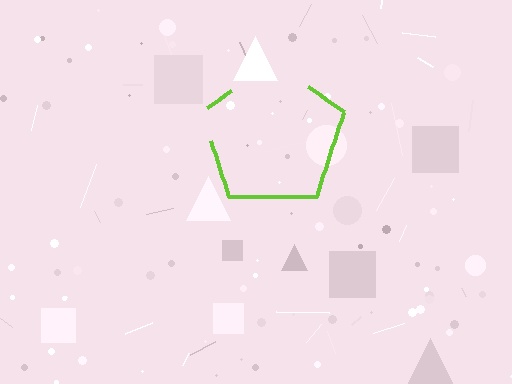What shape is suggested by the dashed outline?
The dashed outline suggests a pentagon.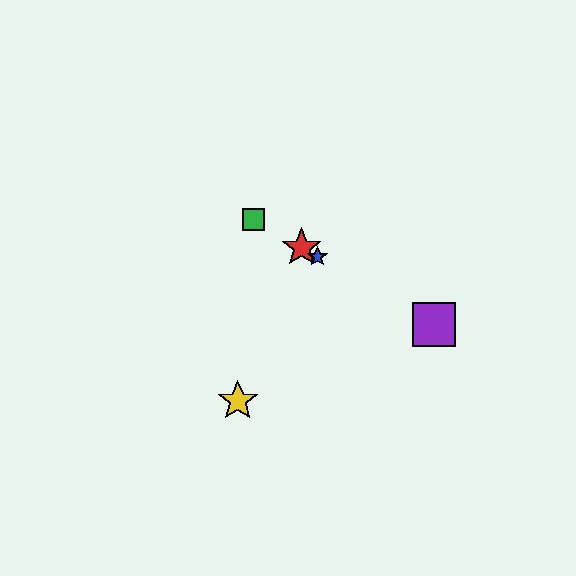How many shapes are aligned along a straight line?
4 shapes (the red star, the blue star, the green square, the purple square) are aligned along a straight line.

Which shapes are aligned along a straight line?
The red star, the blue star, the green square, the purple square are aligned along a straight line.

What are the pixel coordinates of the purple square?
The purple square is at (434, 324).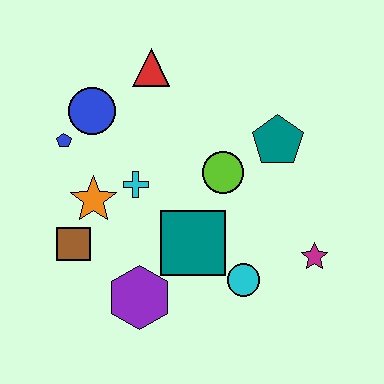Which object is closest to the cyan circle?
The teal square is closest to the cyan circle.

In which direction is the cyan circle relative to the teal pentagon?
The cyan circle is below the teal pentagon.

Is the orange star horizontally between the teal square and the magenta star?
No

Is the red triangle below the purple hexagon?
No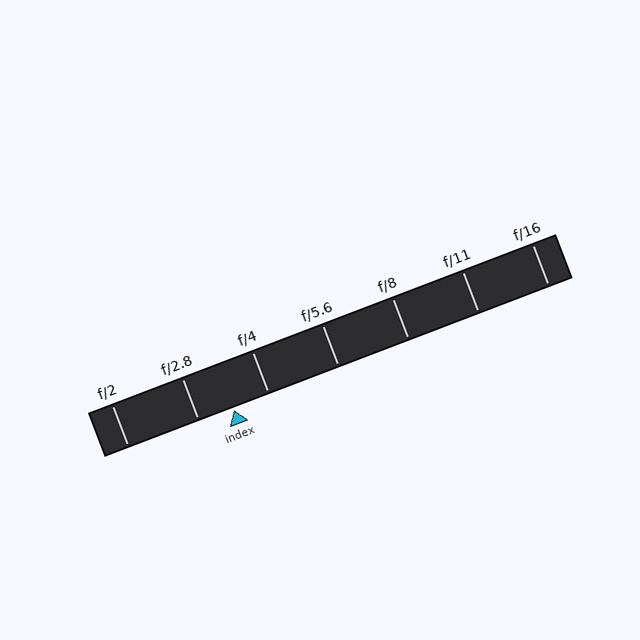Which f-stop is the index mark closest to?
The index mark is closest to f/2.8.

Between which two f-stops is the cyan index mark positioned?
The index mark is between f/2.8 and f/4.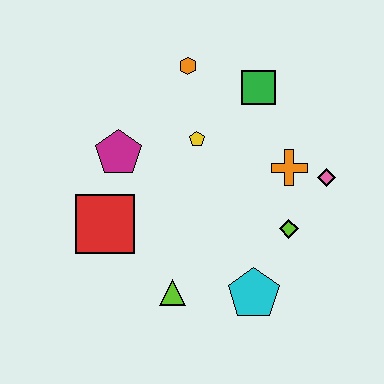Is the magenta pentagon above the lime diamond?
Yes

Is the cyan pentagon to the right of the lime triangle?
Yes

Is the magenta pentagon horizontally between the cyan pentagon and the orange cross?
No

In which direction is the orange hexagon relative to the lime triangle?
The orange hexagon is above the lime triangle.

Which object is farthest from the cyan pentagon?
The orange hexagon is farthest from the cyan pentagon.